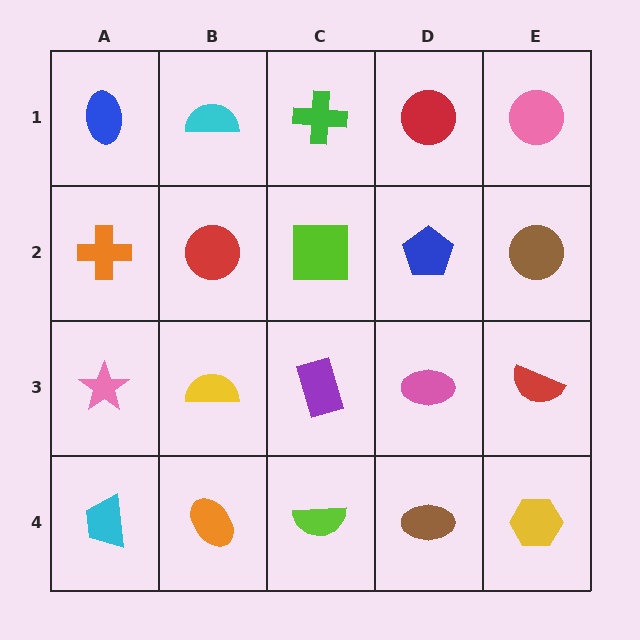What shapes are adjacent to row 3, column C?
A lime square (row 2, column C), a lime semicircle (row 4, column C), a yellow semicircle (row 3, column B), a pink ellipse (row 3, column D).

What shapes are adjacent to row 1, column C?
A lime square (row 2, column C), a cyan semicircle (row 1, column B), a red circle (row 1, column D).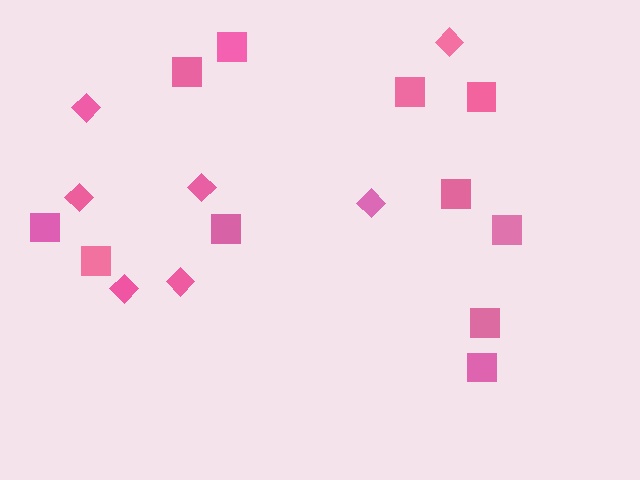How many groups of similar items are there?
There are 2 groups: one group of diamonds (7) and one group of squares (11).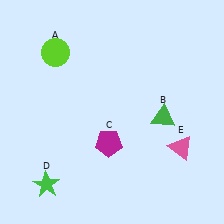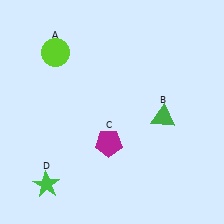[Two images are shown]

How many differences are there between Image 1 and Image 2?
There is 1 difference between the two images.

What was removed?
The pink triangle (E) was removed in Image 2.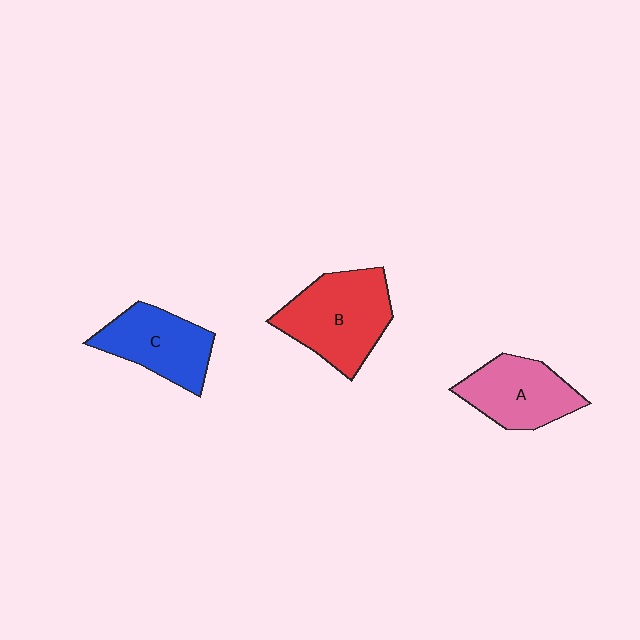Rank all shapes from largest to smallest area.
From largest to smallest: B (red), C (blue), A (pink).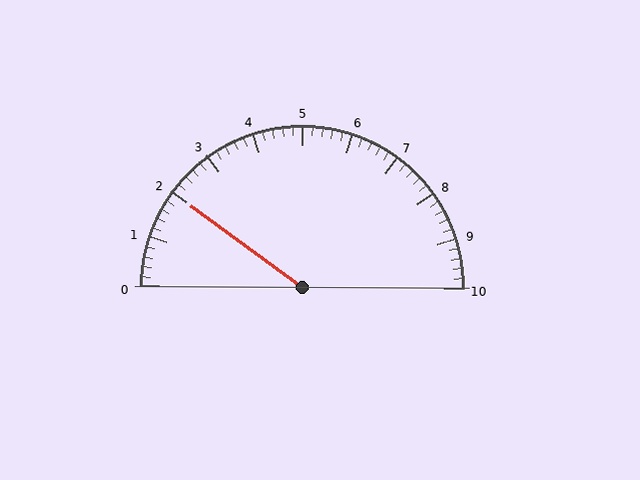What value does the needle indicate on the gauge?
The needle indicates approximately 2.0.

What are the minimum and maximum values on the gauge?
The gauge ranges from 0 to 10.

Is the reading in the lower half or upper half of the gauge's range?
The reading is in the lower half of the range (0 to 10).